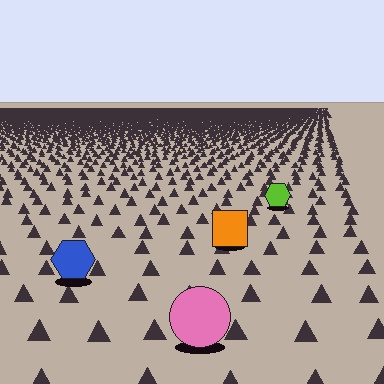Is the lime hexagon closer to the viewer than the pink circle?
No. The pink circle is closer — you can tell from the texture gradient: the ground texture is coarser near it.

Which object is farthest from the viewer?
The lime hexagon is farthest from the viewer. It appears smaller and the ground texture around it is denser.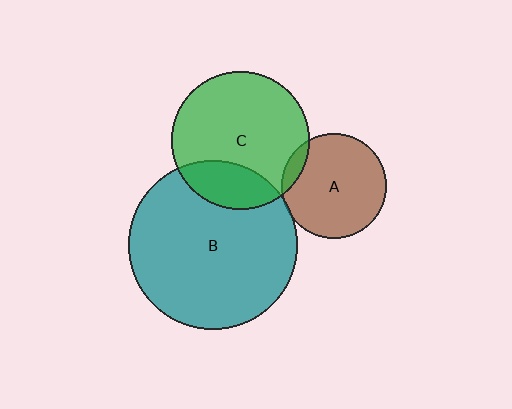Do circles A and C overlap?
Yes.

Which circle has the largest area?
Circle B (teal).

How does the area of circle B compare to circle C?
Approximately 1.5 times.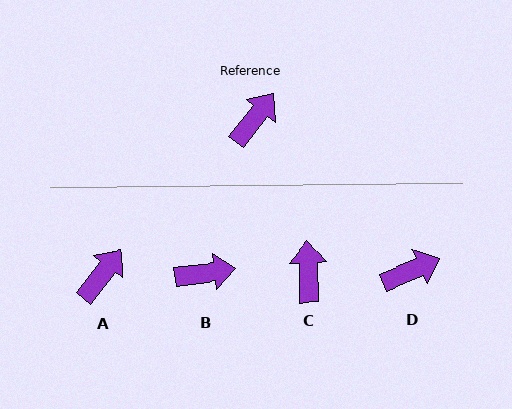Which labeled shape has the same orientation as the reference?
A.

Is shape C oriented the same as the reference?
No, it is off by about 39 degrees.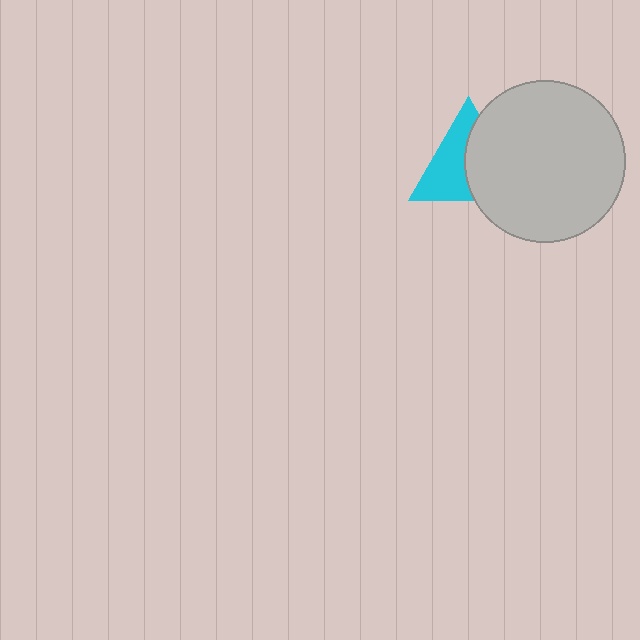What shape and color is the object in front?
The object in front is a light gray circle.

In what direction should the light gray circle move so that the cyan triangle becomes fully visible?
The light gray circle should move right. That is the shortest direction to clear the overlap and leave the cyan triangle fully visible.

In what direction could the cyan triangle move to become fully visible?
The cyan triangle could move left. That would shift it out from behind the light gray circle entirely.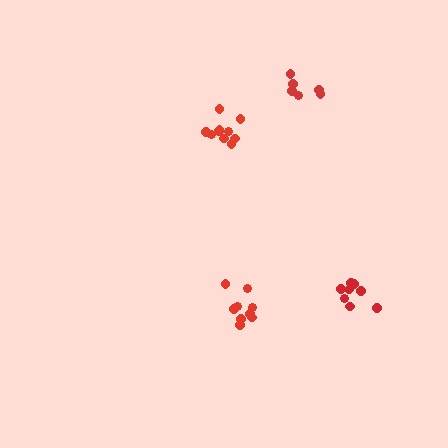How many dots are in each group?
Group 1: 6 dots, Group 2: 9 dots, Group 3: 10 dots, Group 4: 8 dots (33 total).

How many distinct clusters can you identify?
There are 4 distinct clusters.